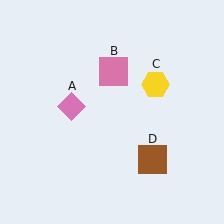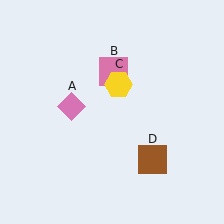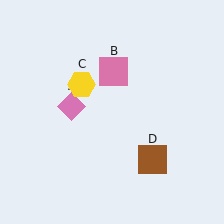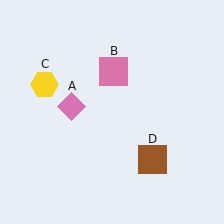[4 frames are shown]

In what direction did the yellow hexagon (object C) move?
The yellow hexagon (object C) moved left.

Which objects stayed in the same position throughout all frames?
Pink diamond (object A) and pink square (object B) and brown square (object D) remained stationary.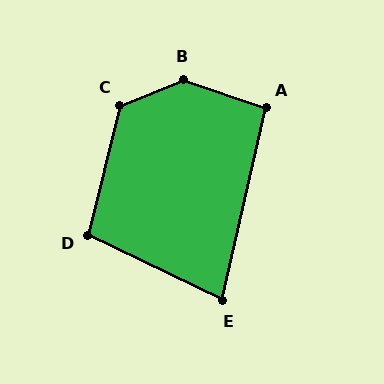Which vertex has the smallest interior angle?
E, at approximately 77 degrees.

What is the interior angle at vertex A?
Approximately 96 degrees (obtuse).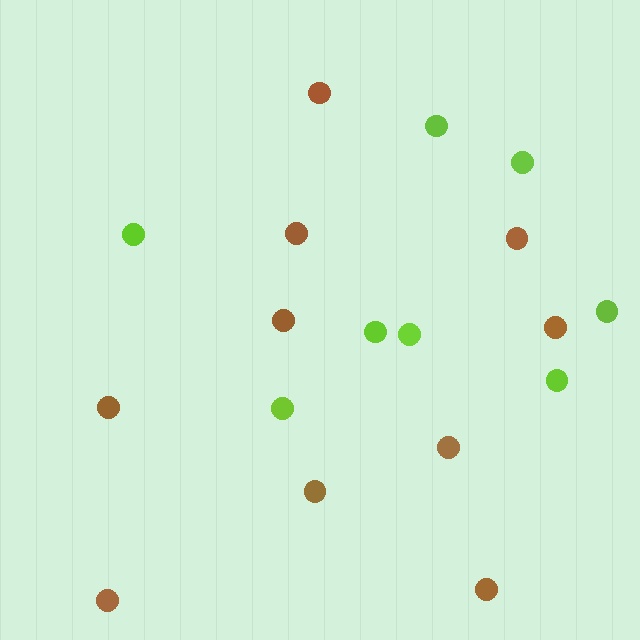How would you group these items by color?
There are 2 groups: one group of lime circles (8) and one group of brown circles (10).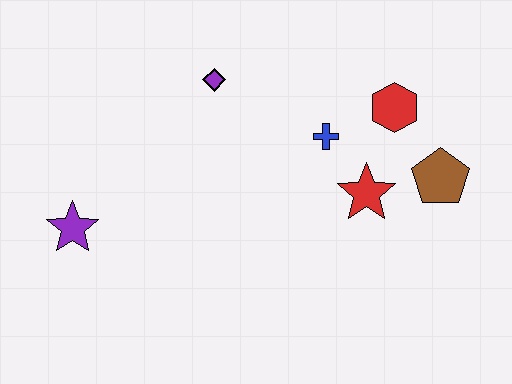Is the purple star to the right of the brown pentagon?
No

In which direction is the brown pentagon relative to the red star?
The brown pentagon is to the right of the red star.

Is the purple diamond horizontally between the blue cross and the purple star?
Yes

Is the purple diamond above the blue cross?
Yes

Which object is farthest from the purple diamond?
The brown pentagon is farthest from the purple diamond.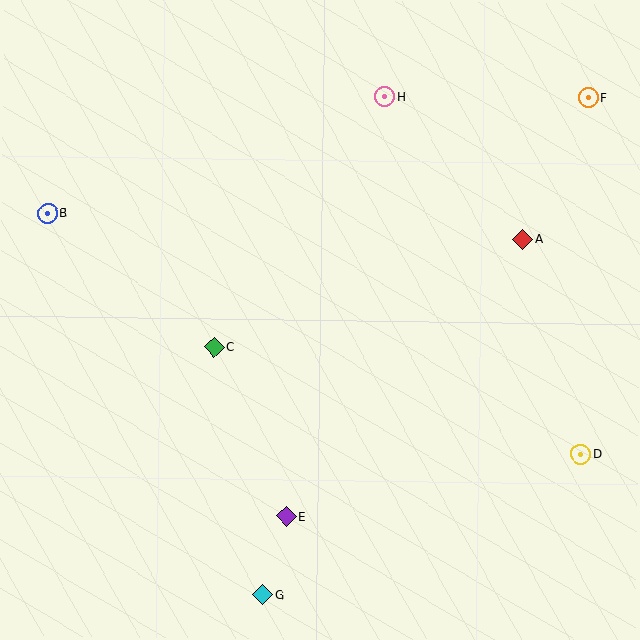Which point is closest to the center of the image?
Point C at (214, 347) is closest to the center.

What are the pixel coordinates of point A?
Point A is at (523, 239).